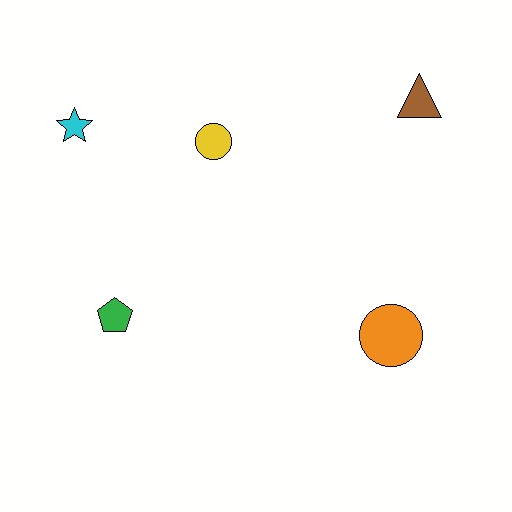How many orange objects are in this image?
There is 1 orange object.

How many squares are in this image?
There are no squares.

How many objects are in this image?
There are 5 objects.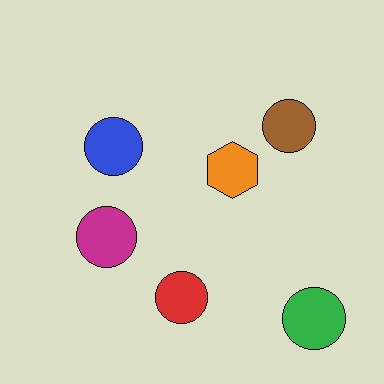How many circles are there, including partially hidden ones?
There are 5 circles.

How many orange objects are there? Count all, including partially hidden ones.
There is 1 orange object.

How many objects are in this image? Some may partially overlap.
There are 6 objects.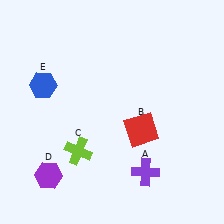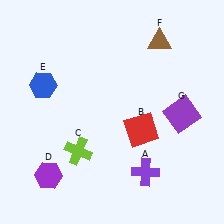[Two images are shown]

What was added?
A brown triangle (F), a purple square (G) were added in Image 2.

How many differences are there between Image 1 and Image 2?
There are 2 differences between the two images.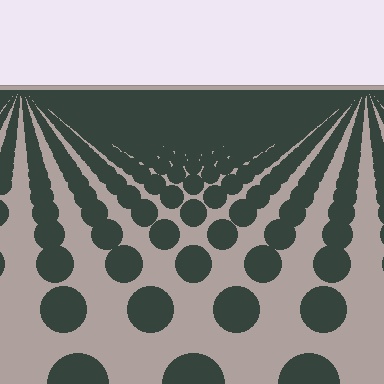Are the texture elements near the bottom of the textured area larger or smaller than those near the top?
Larger. Near the bottom, elements are closer to the viewer and appear at a bigger on-screen size.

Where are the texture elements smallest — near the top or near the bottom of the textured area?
Near the top.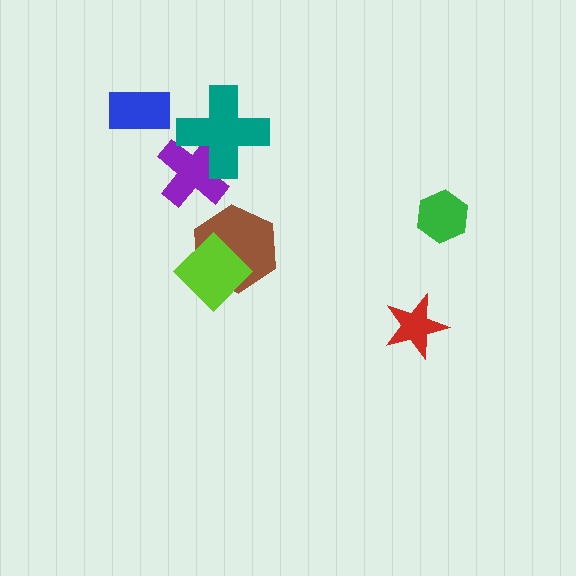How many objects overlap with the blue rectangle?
0 objects overlap with the blue rectangle.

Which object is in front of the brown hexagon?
The lime diamond is in front of the brown hexagon.